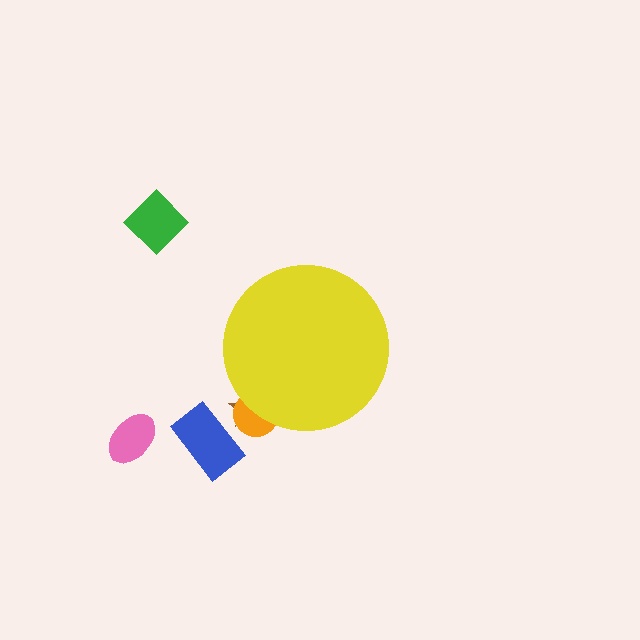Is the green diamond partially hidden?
No, the green diamond is fully visible.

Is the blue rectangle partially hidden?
No, the blue rectangle is fully visible.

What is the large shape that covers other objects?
A yellow circle.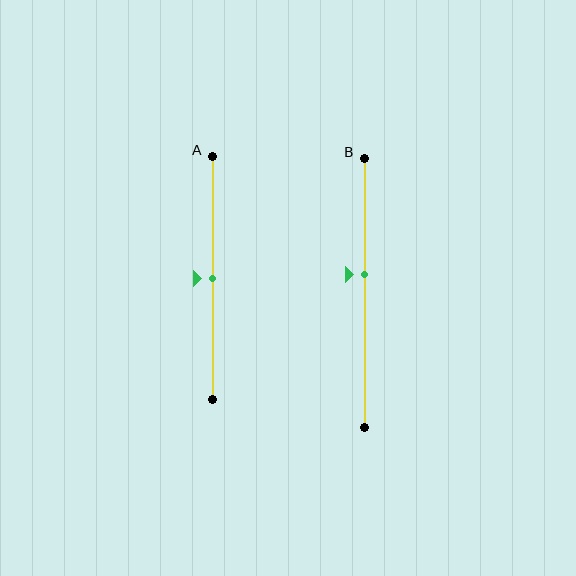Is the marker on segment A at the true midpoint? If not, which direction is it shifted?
Yes, the marker on segment A is at the true midpoint.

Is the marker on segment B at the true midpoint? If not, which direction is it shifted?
No, the marker on segment B is shifted upward by about 7% of the segment length.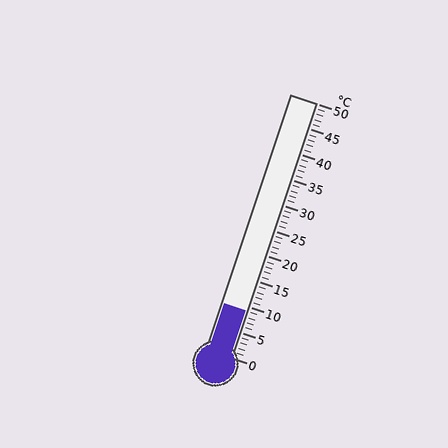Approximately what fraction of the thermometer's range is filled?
The thermometer is filled to approximately 20% of its range.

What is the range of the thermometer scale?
The thermometer scale ranges from 0°C to 50°C.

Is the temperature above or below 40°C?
The temperature is below 40°C.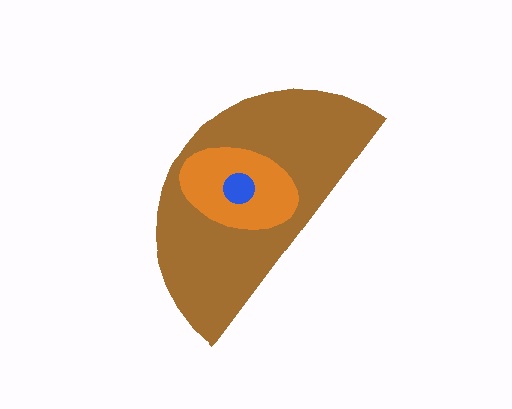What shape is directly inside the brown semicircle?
The orange ellipse.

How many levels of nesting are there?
3.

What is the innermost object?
The blue circle.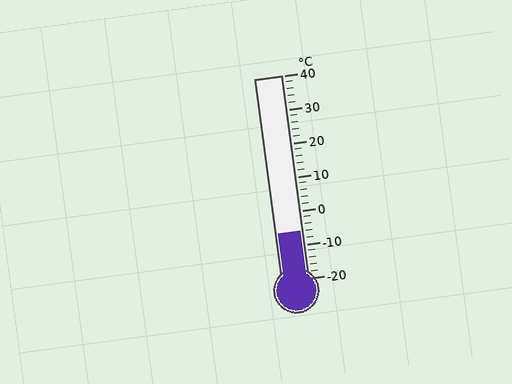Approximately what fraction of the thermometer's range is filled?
The thermometer is filled to approximately 25% of its range.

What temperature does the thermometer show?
The thermometer shows approximately -6°C.